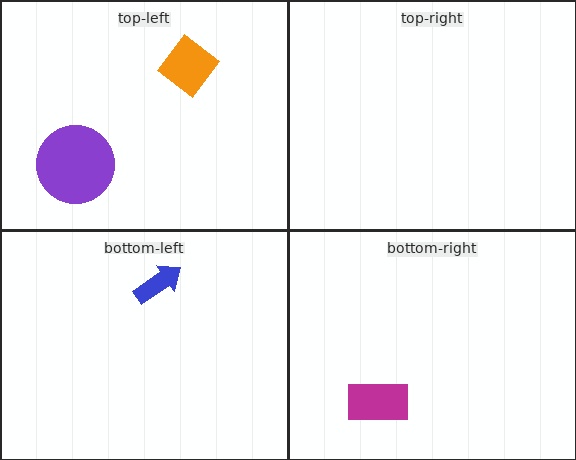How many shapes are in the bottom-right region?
1.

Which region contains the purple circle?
The top-left region.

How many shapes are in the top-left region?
2.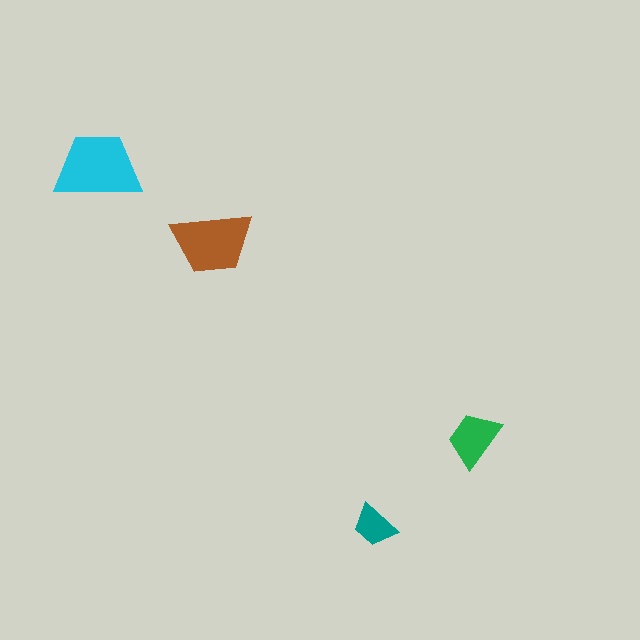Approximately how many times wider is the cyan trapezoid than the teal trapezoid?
About 2 times wider.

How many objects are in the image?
There are 4 objects in the image.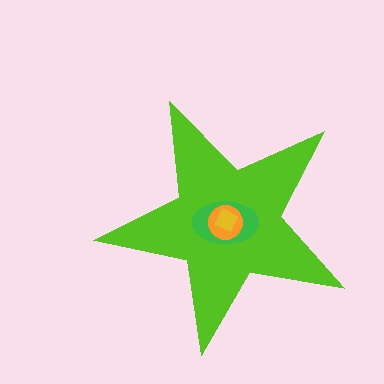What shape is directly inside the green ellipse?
The orange circle.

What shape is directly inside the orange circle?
The yellow diamond.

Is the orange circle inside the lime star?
Yes.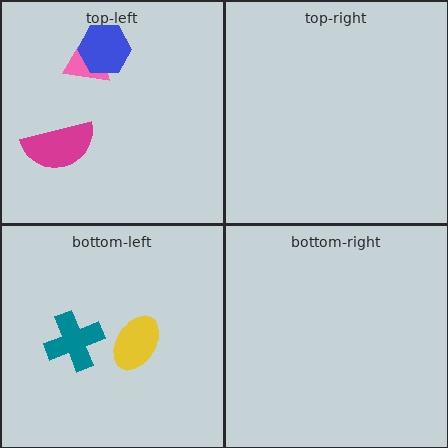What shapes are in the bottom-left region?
The teal cross, the yellow ellipse.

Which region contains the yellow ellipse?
The bottom-left region.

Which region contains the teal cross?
The bottom-left region.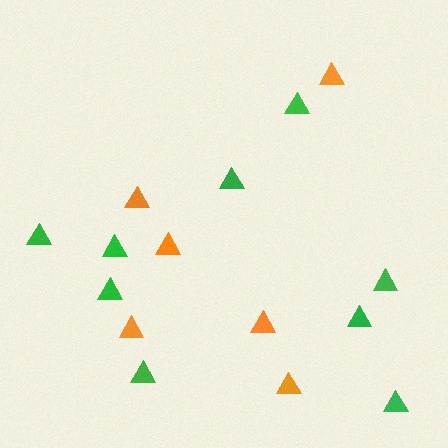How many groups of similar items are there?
There are 2 groups: one group of orange triangles (6) and one group of green triangles (9).